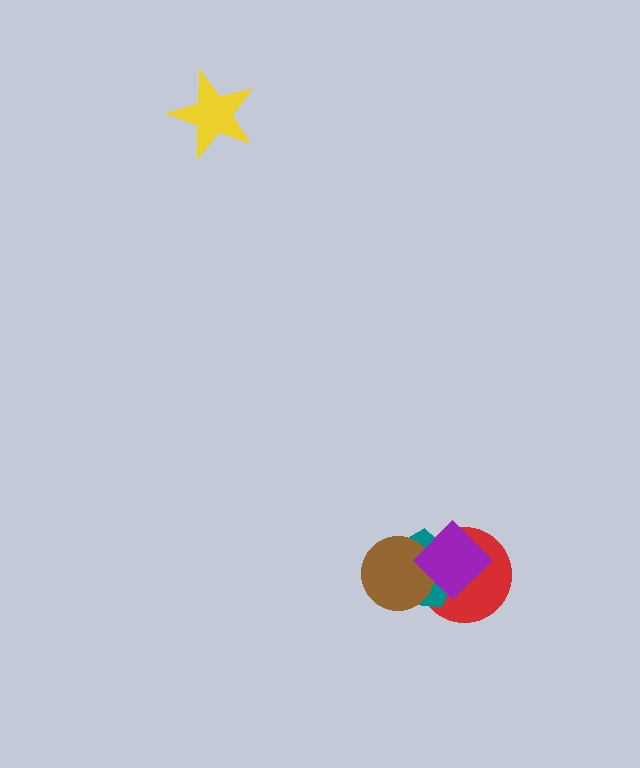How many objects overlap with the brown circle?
3 objects overlap with the brown circle.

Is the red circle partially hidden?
Yes, it is partially covered by another shape.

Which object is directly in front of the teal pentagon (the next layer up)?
The brown circle is directly in front of the teal pentagon.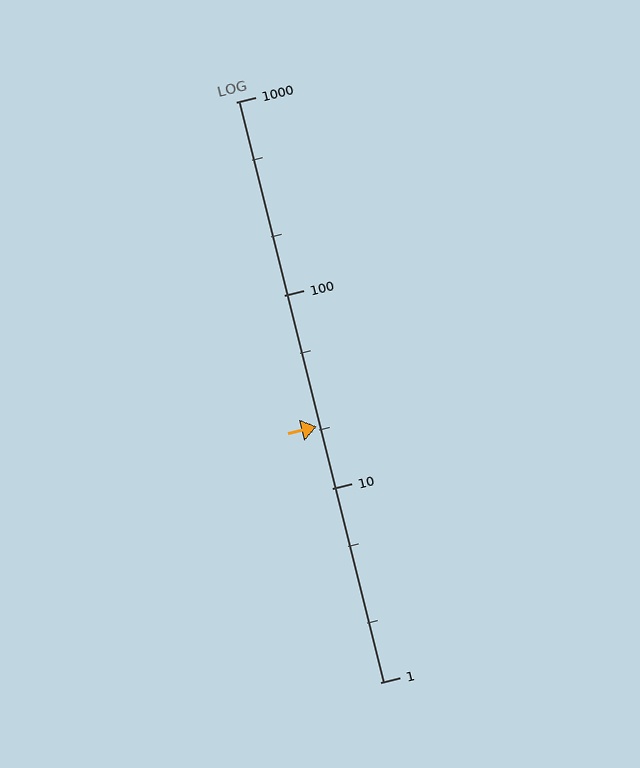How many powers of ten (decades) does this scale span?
The scale spans 3 decades, from 1 to 1000.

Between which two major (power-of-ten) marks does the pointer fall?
The pointer is between 10 and 100.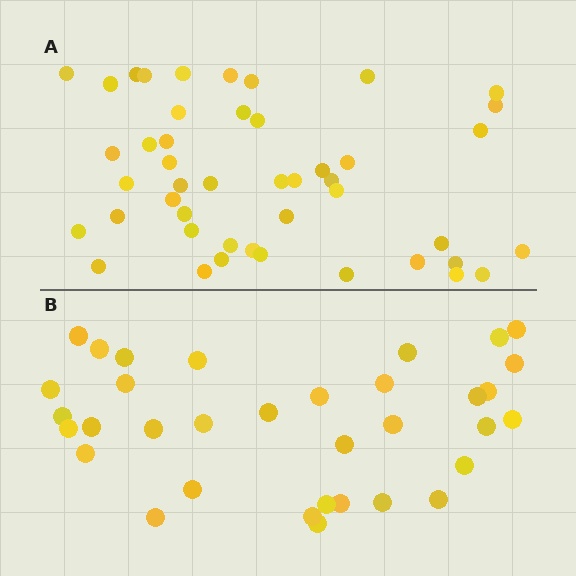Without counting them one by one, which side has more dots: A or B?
Region A (the top region) has more dots.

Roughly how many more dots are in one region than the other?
Region A has roughly 12 or so more dots than region B.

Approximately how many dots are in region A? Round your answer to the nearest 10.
About 50 dots. (The exact count is 46, which rounds to 50.)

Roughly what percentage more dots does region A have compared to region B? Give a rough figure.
About 35% more.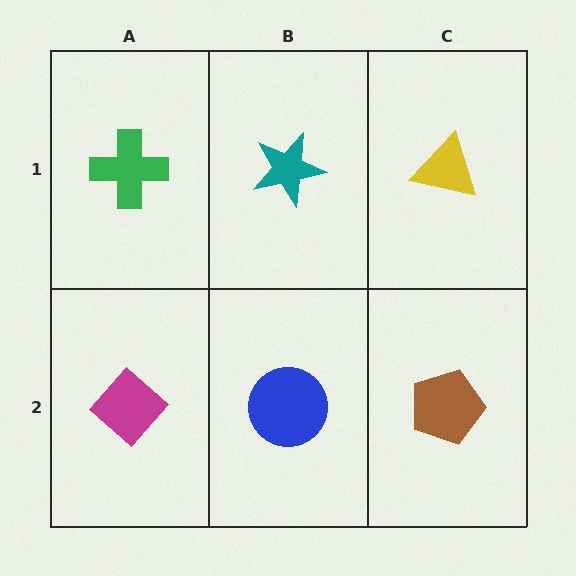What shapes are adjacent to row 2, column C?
A yellow triangle (row 1, column C), a blue circle (row 2, column B).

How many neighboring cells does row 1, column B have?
3.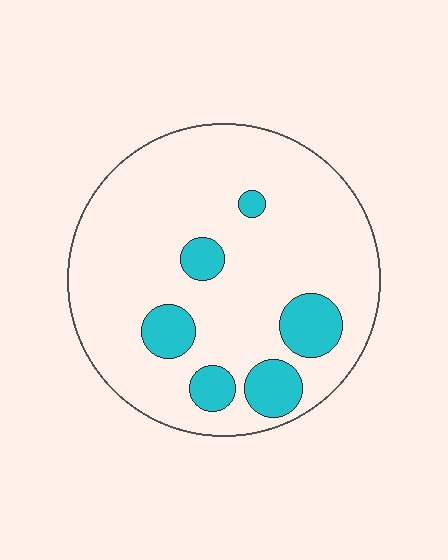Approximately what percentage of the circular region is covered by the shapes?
Approximately 15%.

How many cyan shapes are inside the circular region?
6.